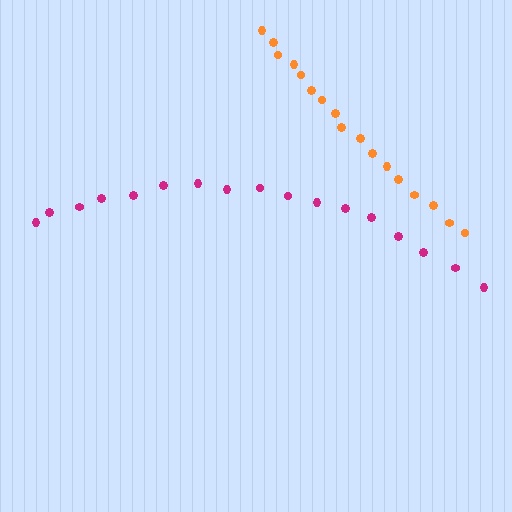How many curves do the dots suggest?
There are 2 distinct paths.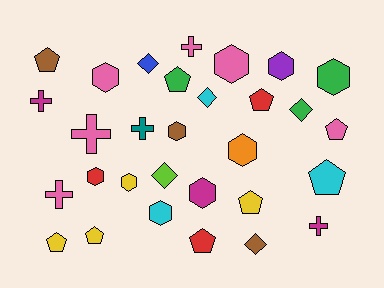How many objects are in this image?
There are 30 objects.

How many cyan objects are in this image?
There are 3 cyan objects.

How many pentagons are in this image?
There are 9 pentagons.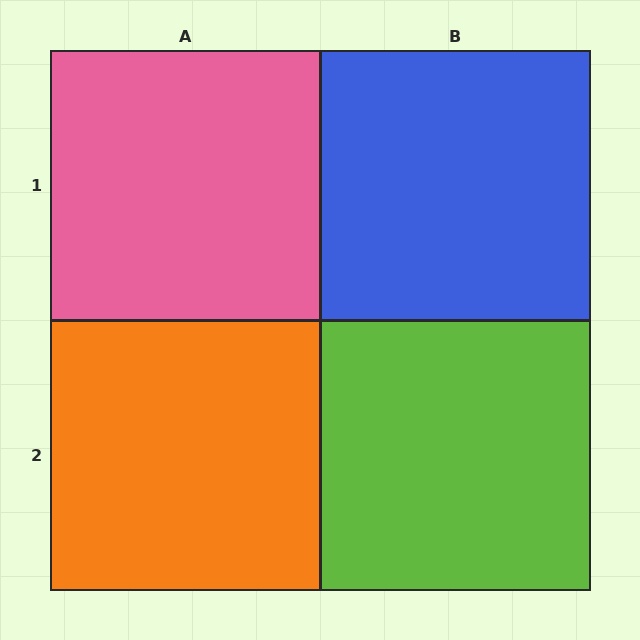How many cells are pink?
1 cell is pink.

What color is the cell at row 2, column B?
Lime.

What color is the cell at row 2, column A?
Orange.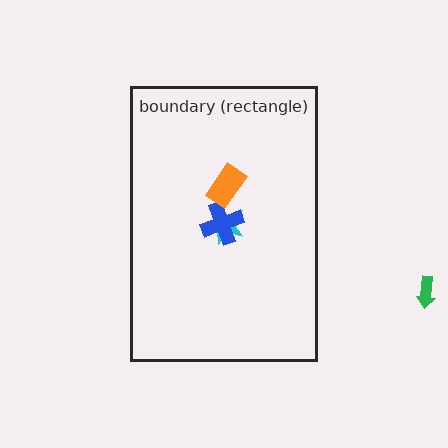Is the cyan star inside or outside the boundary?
Inside.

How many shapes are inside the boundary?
3 inside, 1 outside.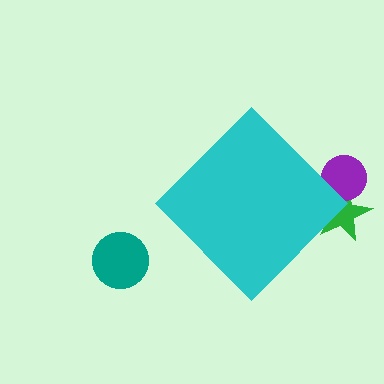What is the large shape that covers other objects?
A cyan diamond.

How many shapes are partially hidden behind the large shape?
2 shapes are partially hidden.